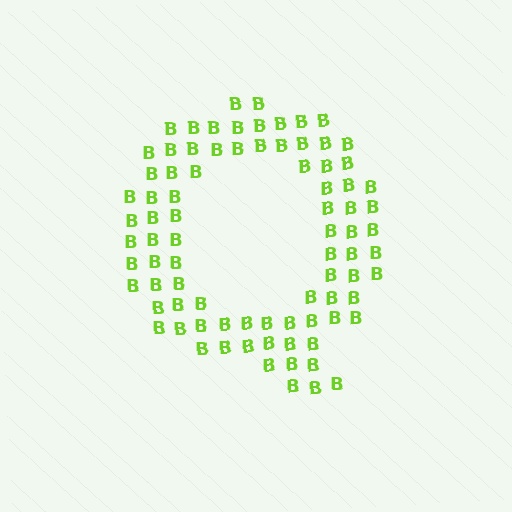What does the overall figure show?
The overall figure shows the letter Q.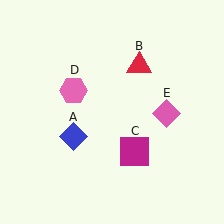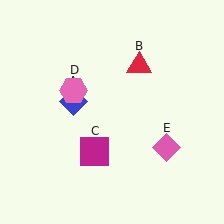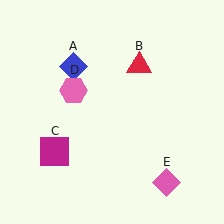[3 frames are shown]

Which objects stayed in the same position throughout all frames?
Red triangle (object B) and pink hexagon (object D) remained stationary.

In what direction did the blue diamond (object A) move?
The blue diamond (object A) moved up.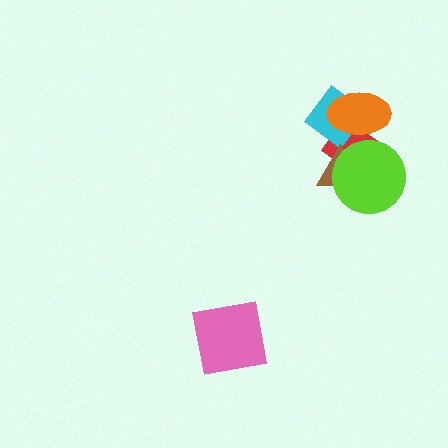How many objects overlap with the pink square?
0 objects overlap with the pink square.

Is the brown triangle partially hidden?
Yes, it is partially covered by another shape.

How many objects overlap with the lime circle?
2 objects overlap with the lime circle.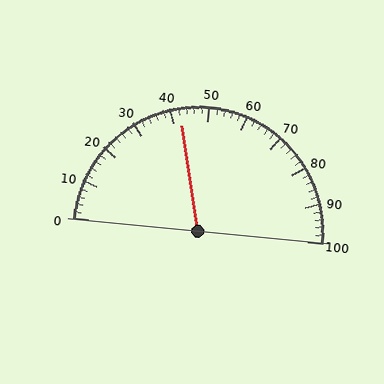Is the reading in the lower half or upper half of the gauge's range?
The reading is in the lower half of the range (0 to 100).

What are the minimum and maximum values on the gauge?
The gauge ranges from 0 to 100.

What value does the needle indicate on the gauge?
The needle indicates approximately 42.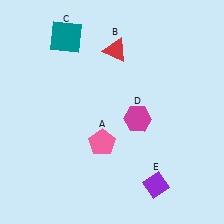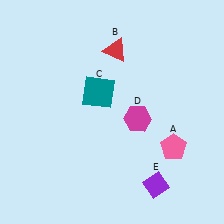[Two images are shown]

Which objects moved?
The objects that moved are: the pink pentagon (A), the teal square (C).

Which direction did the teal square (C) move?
The teal square (C) moved down.